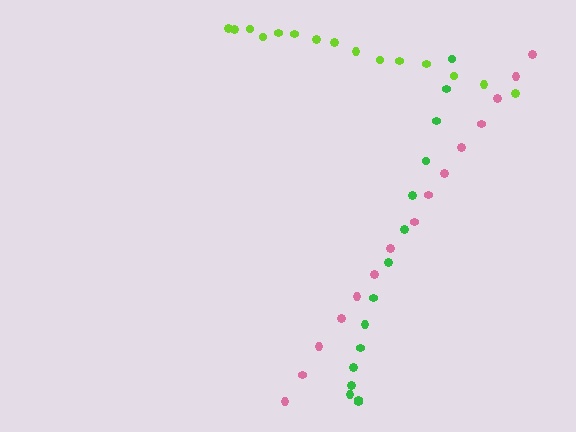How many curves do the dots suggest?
There are 3 distinct paths.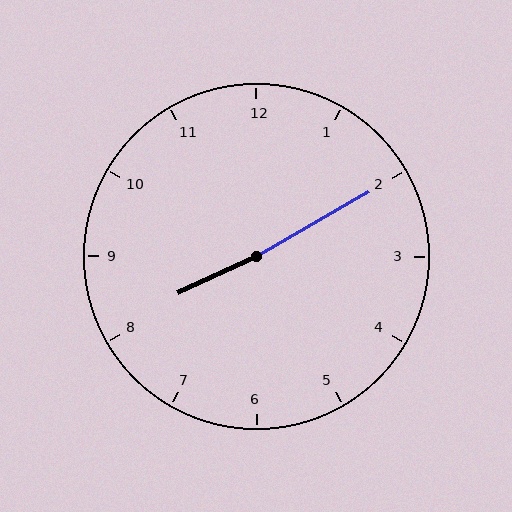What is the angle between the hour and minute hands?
Approximately 175 degrees.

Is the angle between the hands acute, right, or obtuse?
It is obtuse.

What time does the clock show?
8:10.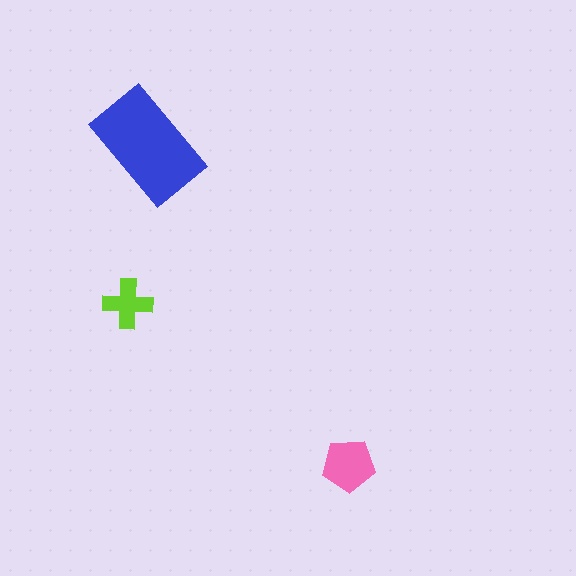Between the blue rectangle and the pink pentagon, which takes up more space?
The blue rectangle.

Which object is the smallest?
The lime cross.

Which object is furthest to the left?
The lime cross is leftmost.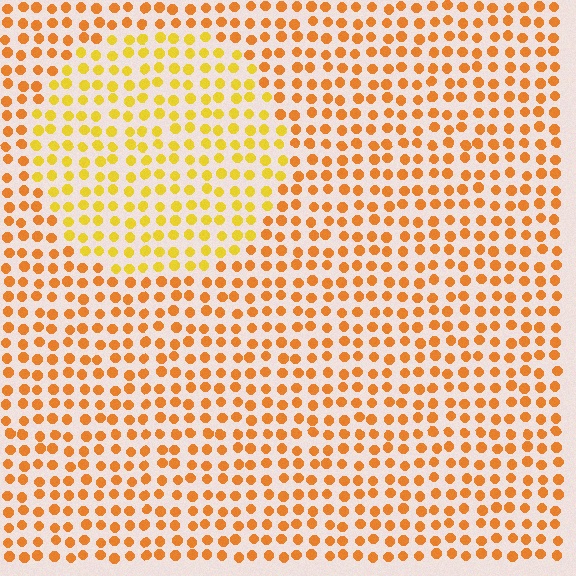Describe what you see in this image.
The image is filled with small orange elements in a uniform arrangement. A circle-shaped region is visible where the elements are tinted to a slightly different hue, forming a subtle color boundary.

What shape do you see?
I see a circle.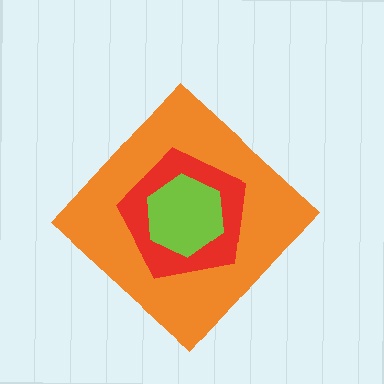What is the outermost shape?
The orange diamond.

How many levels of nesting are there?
3.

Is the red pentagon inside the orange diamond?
Yes.